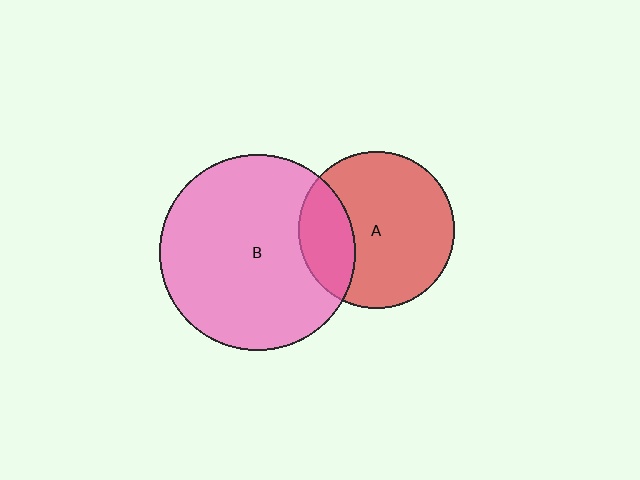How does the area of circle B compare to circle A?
Approximately 1.6 times.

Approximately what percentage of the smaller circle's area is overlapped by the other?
Approximately 25%.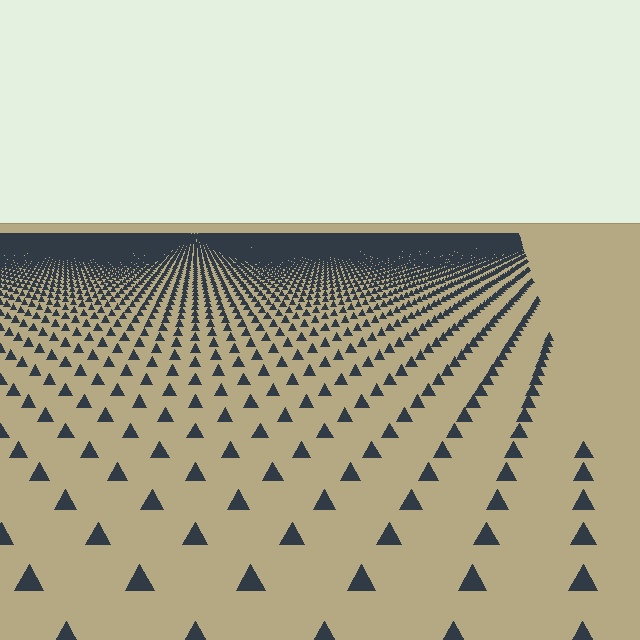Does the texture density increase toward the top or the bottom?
Density increases toward the top.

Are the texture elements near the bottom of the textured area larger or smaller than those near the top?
Larger. Near the bottom, elements are closer to the viewer and appear at a bigger on-screen size.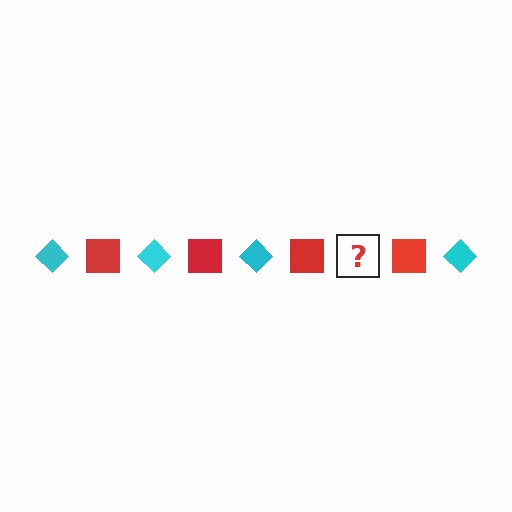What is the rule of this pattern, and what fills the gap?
The rule is that the pattern alternates between cyan diamond and red square. The gap should be filled with a cyan diamond.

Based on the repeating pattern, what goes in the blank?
The blank should be a cyan diamond.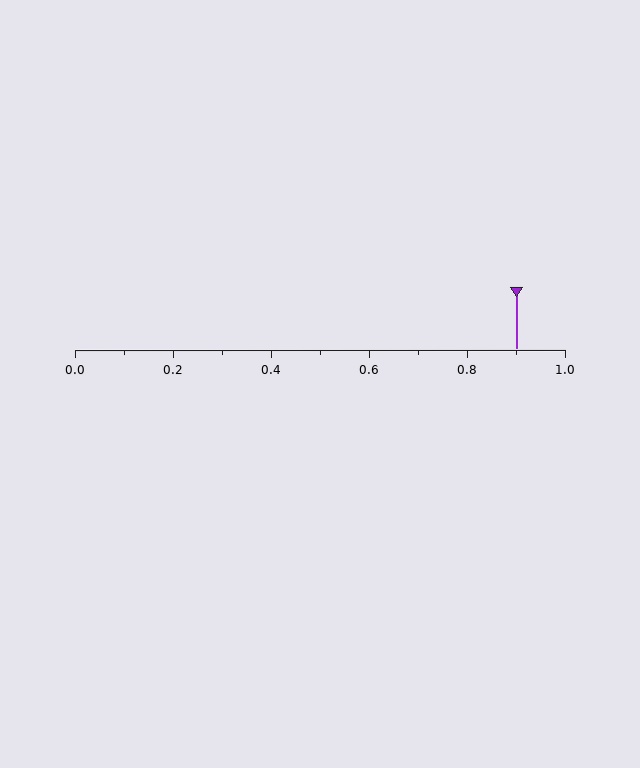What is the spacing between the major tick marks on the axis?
The major ticks are spaced 0.2 apart.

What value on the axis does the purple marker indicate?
The marker indicates approximately 0.9.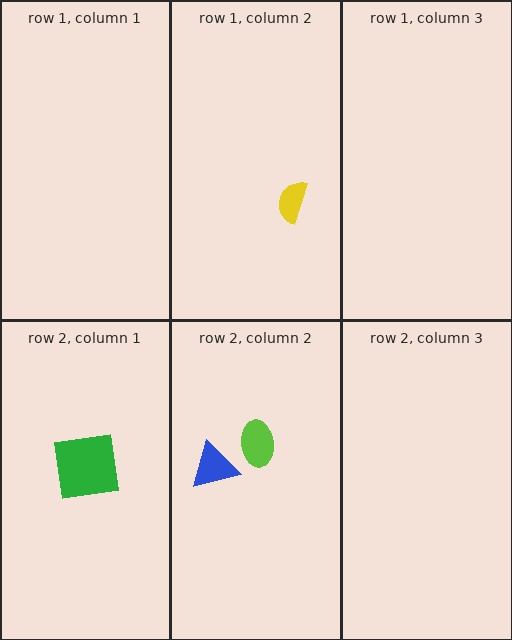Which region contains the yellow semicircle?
The row 1, column 2 region.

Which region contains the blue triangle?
The row 2, column 2 region.